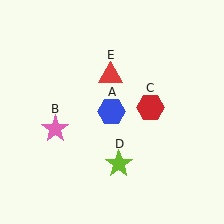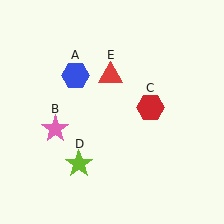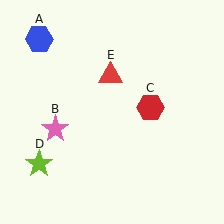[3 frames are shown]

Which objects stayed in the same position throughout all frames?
Pink star (object B) and red hexagon (object C) and red triangle (object E) remained stationary.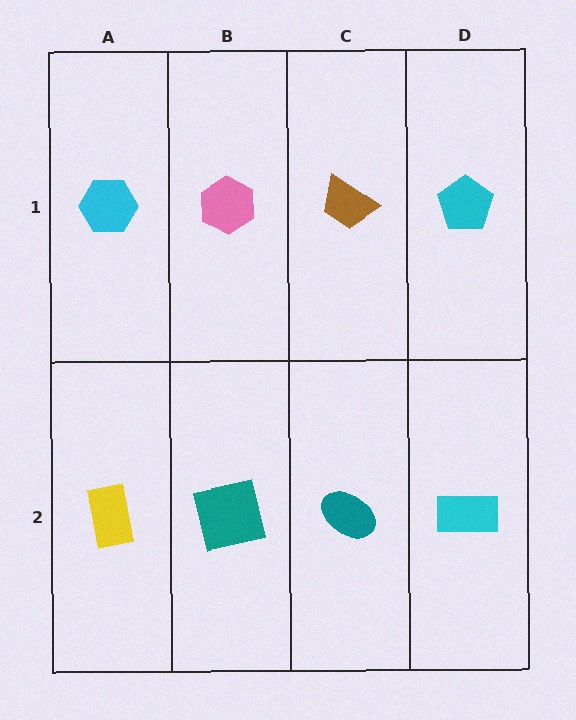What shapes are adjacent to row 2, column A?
A cyan hexagon (row 1, column A), a teal square (row 2, column B).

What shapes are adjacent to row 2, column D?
A cyan pentagon (row 1, column D), a teal ellipse (row 2, column C).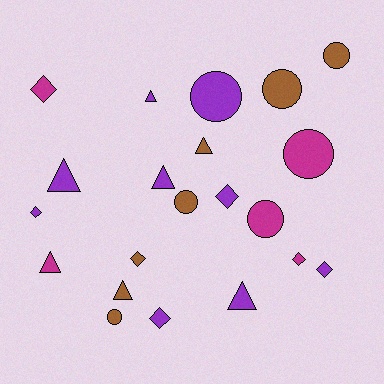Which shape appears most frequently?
Diamond, with 7 objects.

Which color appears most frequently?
Purple, with 9 objects.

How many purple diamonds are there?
There are 4 purple diamonds.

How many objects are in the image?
There are 21 objects.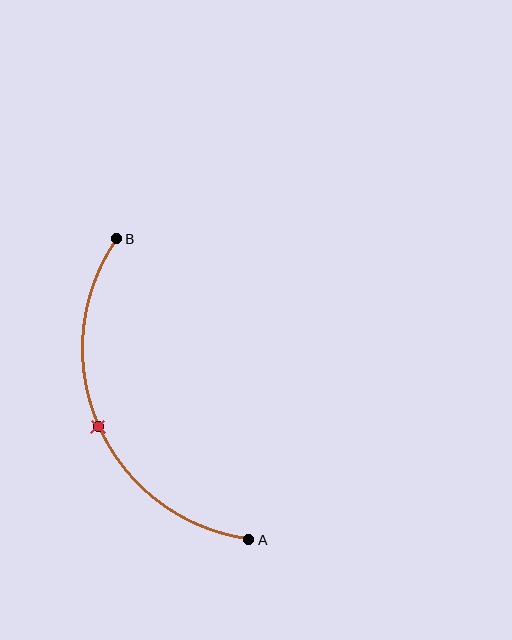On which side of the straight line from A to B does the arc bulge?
The arc bulges to the left of the straight line connecting A and B.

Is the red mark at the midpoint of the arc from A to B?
Yes. The red mark lies on the arc at equal arc-length from both A and B — it is the arc midpoint.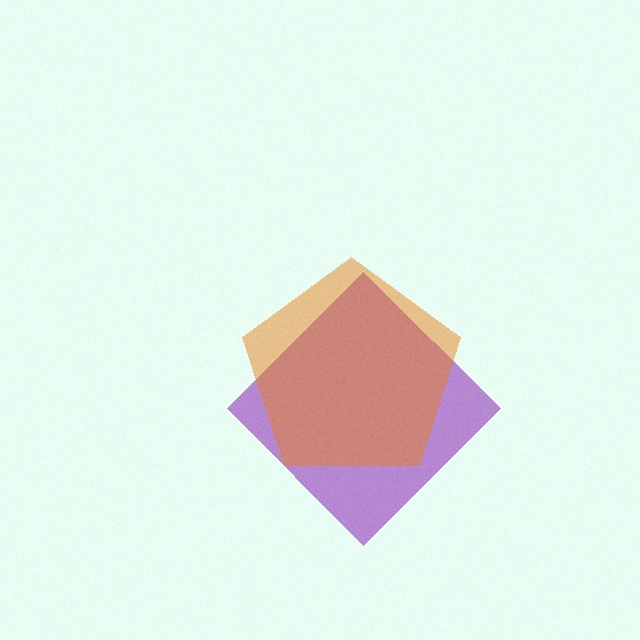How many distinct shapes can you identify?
There are 2 distinct shapes: a purple diamond, an orange pentagon.